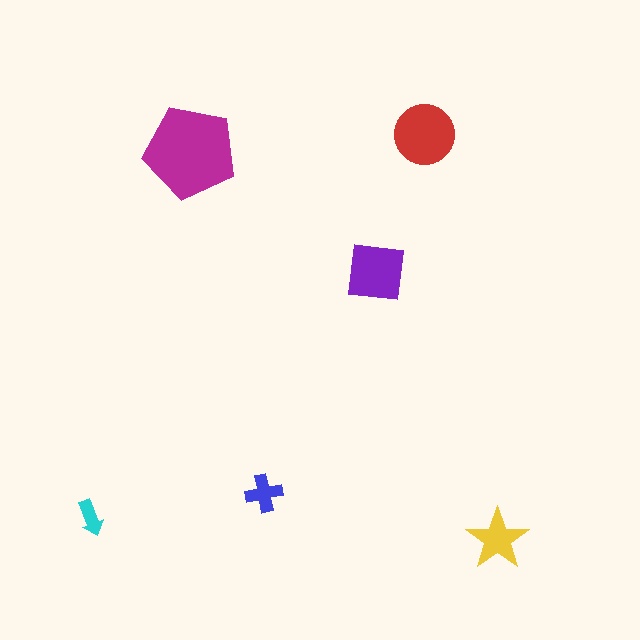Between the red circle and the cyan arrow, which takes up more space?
The red circle.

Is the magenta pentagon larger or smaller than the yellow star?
Larger.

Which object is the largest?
The magenta pentagon.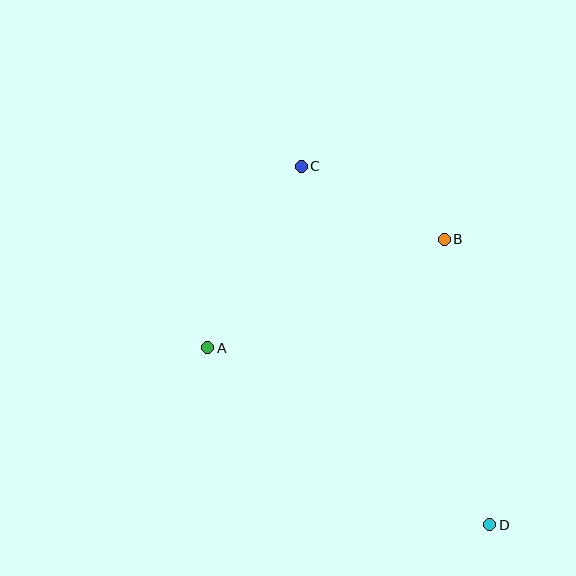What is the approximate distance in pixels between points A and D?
The distance between A and D is approximately 333 pixels.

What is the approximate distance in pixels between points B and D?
The distance between B and D is approximately 289 pixels.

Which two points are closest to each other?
Points B and C are closest to each other.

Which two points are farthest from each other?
Points C and D are farthest from each other.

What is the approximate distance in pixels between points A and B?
The distance between A and B is approximately 260 pixels.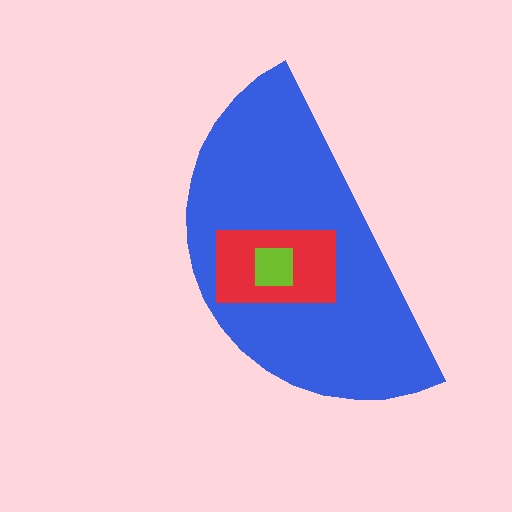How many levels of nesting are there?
3.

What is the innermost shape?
The lime square.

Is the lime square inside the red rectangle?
Yes.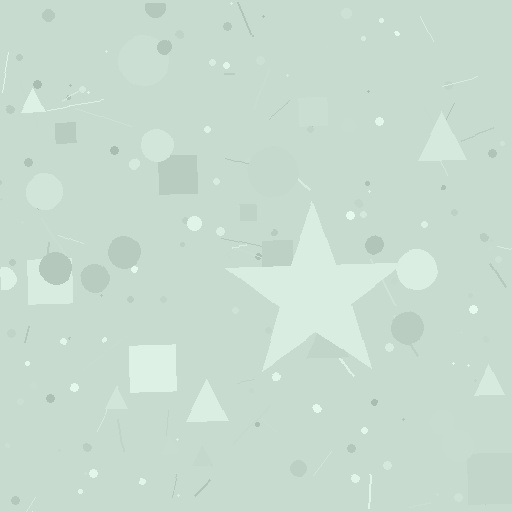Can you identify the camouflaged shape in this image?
The camouflaged shape is a star.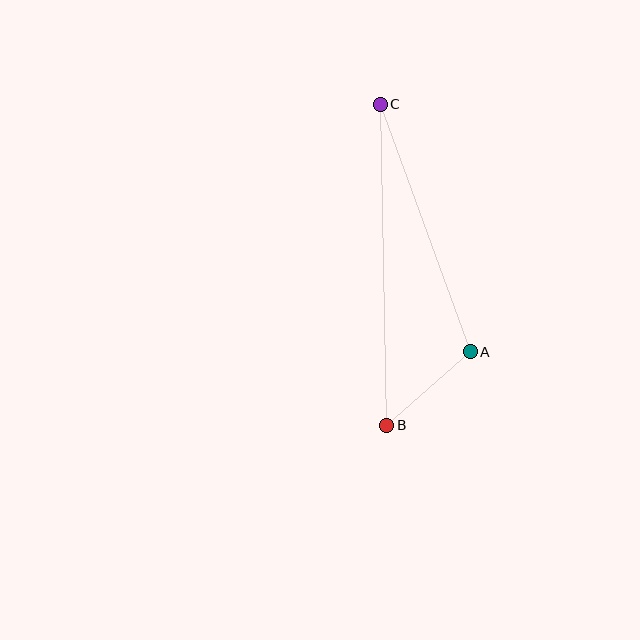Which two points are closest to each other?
Points A and B are closest to each other.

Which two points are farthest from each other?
Points B and C are farthest from each other.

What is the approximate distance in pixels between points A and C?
The distance between A and C is approximately 264 pixels.